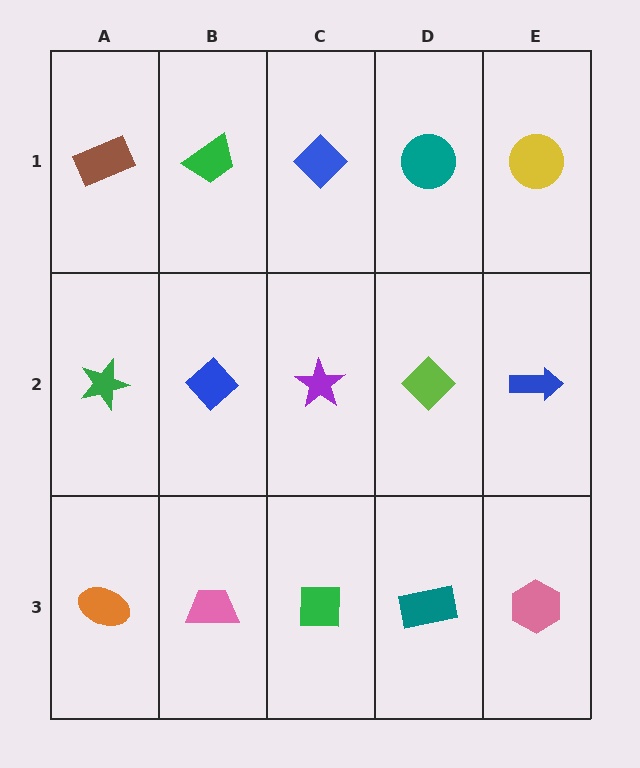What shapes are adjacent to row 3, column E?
A blue arrow (row 2, column E), a teal rectangle (row 3, column D).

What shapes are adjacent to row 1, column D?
A lime diamond (row 2, column D), a blue diamond (row 1, column C), a yellow circle (row 1, column E).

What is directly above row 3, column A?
A green star.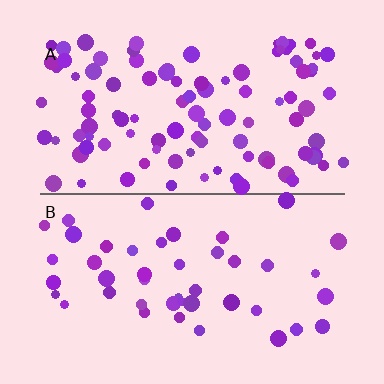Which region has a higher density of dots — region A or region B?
A (the top).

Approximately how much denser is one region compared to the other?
Approximately 2.3× — region A over region B.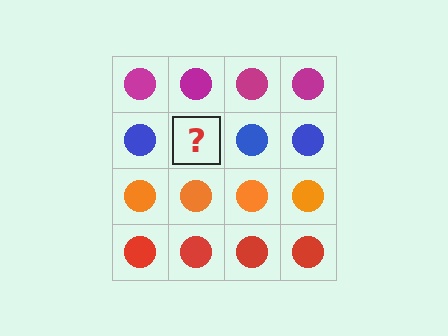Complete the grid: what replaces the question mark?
The question mark should be replaced with a blue circle.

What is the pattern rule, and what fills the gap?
The rule is that each row has a consistent color. The gap should be filled with a blue circle.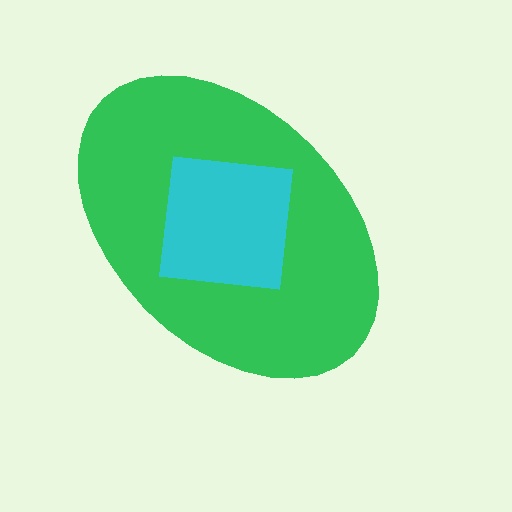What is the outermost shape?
The green ellipse.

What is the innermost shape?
The cyan square.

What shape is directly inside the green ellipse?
The cyan square.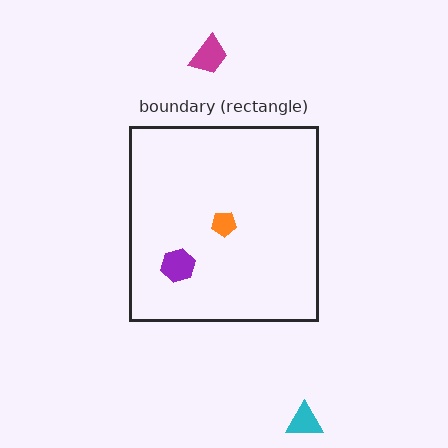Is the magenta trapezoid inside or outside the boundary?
Outside.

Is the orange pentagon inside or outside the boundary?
Inside.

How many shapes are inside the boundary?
2 inside, 2 outside.